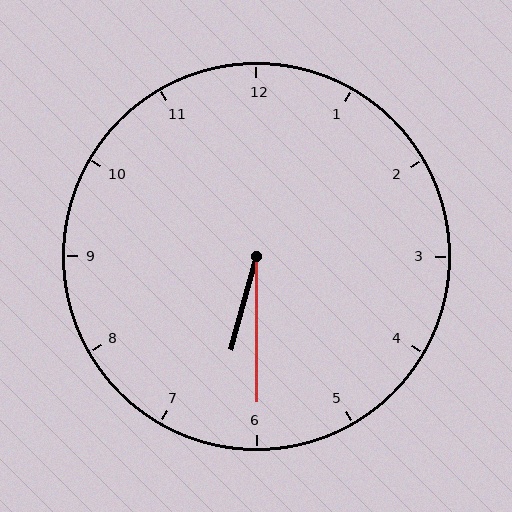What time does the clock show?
6:30.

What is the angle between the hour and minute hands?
Approximately 15 degrees.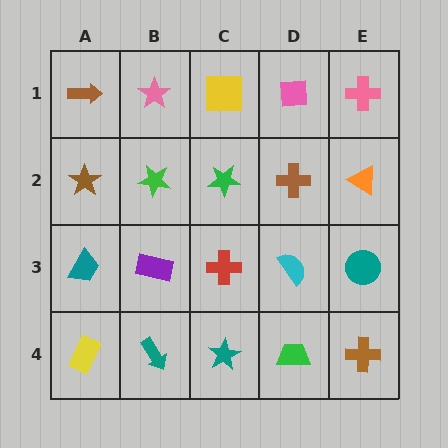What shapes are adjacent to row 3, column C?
A green star (row 2, column C), a teal star (row 4, column C), a purple rectangle (row 3, column B), a cyan semicircle (row 3, column D).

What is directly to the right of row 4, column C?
A green trapezoid.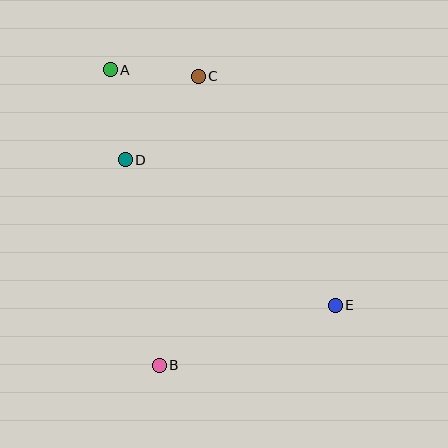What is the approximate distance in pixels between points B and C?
The distance between B and C is approximately 292 pixels.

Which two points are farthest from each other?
Points A and E are farthest from each other.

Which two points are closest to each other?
Points A and C are closest to each other.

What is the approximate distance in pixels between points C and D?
The distance between C and D is approximately 111 pixels.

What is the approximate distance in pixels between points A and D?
The distance between A and D is approximately 91 pixels.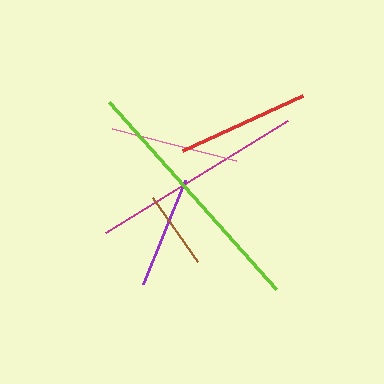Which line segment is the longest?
The lime line is the longest at approximately 250 pixels.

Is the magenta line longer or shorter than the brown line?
The magenta line is longer than the brown line.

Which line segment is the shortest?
The brown line is the shortest at approximately 77 pixels.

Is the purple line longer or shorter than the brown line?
The purple line is longer than the brown line.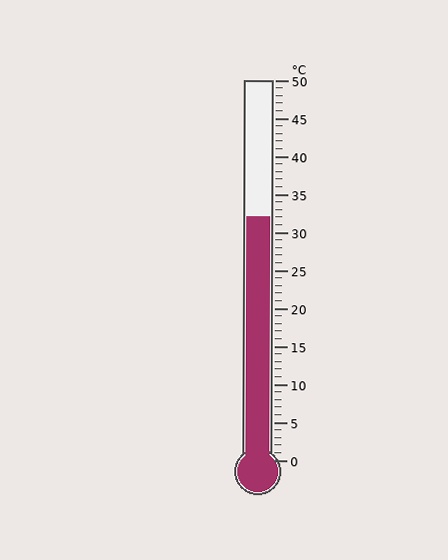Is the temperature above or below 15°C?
The temperature is above 15°C.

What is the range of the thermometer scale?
The thermometer scale ranges from 0°C to 50°C.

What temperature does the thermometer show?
The thermometer shows approximately 32°C.